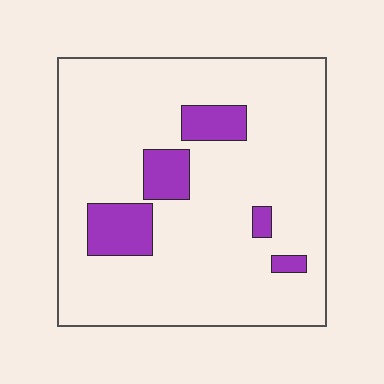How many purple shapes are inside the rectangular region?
5.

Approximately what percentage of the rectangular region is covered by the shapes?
Approximately 15%.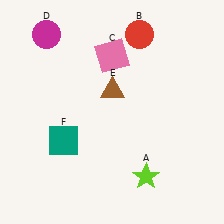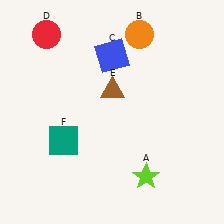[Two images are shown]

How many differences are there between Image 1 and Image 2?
There are 3 differences between the two images.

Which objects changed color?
B changed from red to orange. C changed from pink to blue. D changed from magenta to red.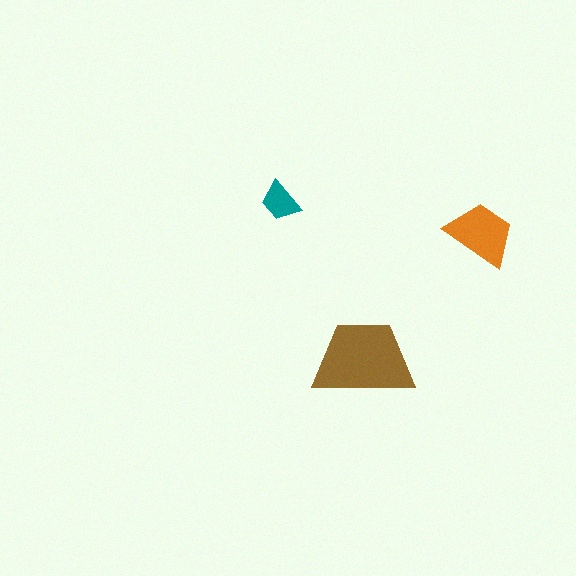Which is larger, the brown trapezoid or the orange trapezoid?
The brown one.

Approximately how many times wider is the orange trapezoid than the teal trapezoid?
About 1.5 times wider.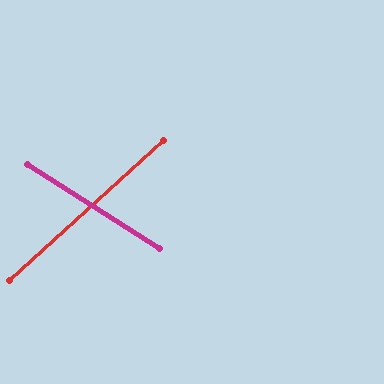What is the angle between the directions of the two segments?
Approximately 75 degrees.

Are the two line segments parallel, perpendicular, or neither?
Neither parallel nor perpendicular — they differ by about 75°.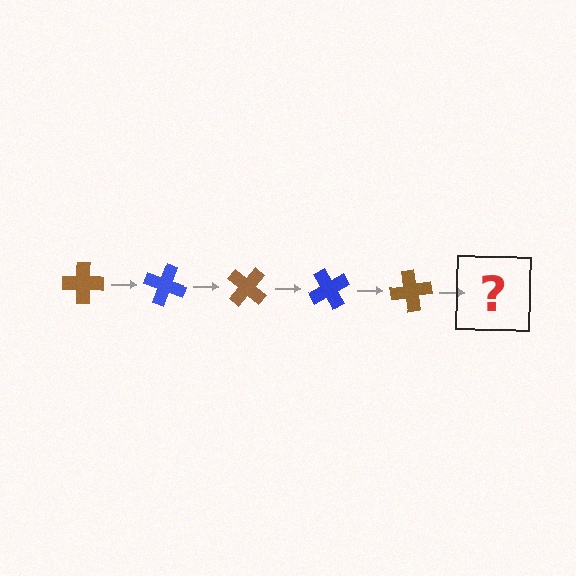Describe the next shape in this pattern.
It should be a blue cross, rotated 100 degrees from the start.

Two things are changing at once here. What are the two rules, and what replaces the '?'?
The two rules are that it rotates 20 degrees each step and the color cycles through brown and blue. The '?' should be a blue cross, rotated 100 degrees from the start.